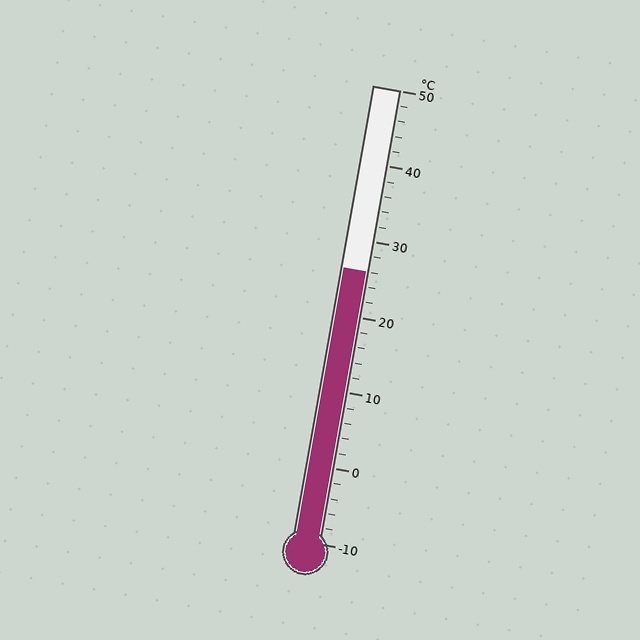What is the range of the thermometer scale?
The thermometer scale ranges from -10°C to 50°C.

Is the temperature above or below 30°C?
The temperature is below 30°C.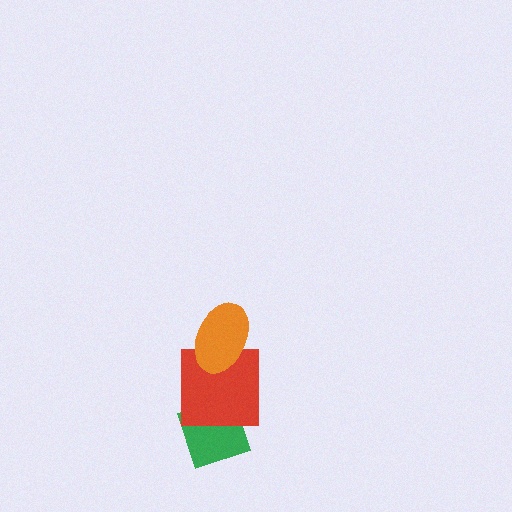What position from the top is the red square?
The red square is 2nd from the top.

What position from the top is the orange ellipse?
The orange ellipse is 1st from the top.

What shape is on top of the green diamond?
The red square is on top of the green diamond.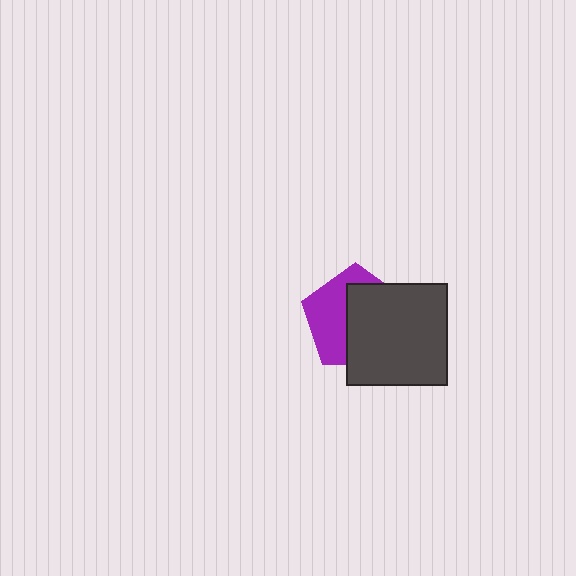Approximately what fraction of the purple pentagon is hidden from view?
Roughly 57% of the purple pentagon is hidden behind the dark gray square.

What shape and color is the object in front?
The object in front is a dark gray square.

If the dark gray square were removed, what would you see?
You would see the complete purple pentagon.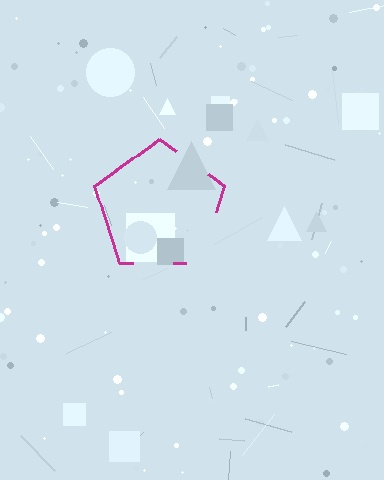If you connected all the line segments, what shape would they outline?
They would outline a pentagon.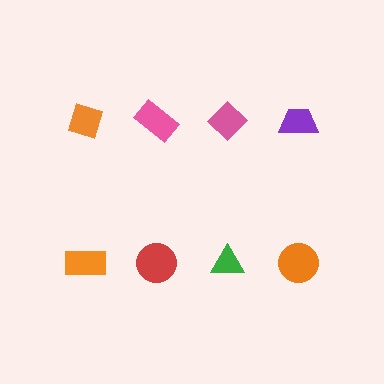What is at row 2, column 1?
An orange rectangle.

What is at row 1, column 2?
A pink rectangle.